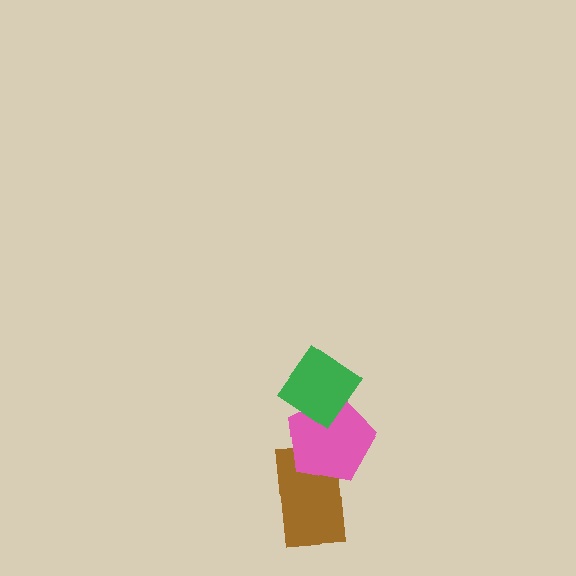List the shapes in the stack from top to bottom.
From top to bottom: the green diamond, the pink pentagon, the brown rectangle.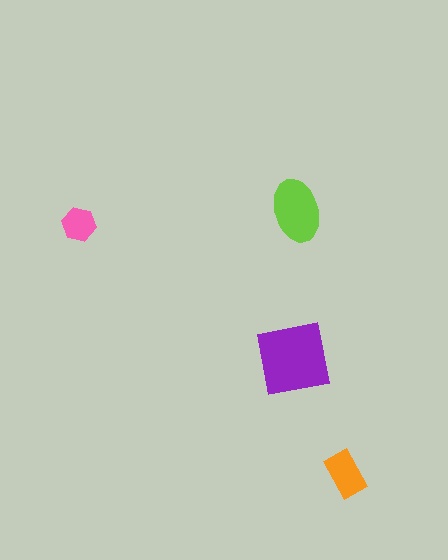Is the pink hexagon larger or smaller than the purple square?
Smaller.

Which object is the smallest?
The pink hexagon.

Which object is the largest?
The purple square.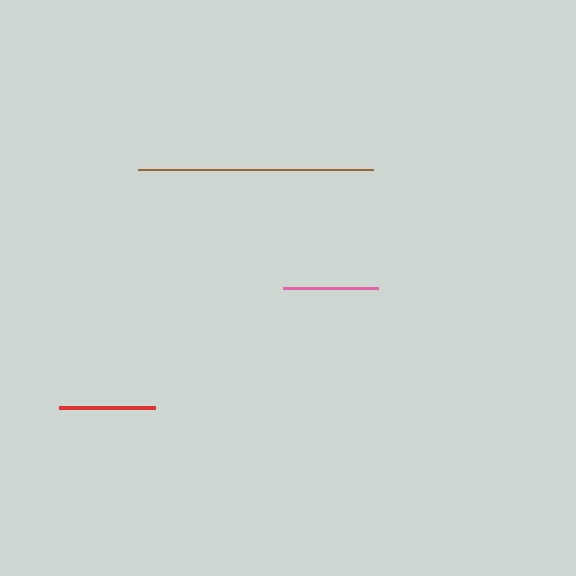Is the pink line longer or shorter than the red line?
The red line is longer than the pink line.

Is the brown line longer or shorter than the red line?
The brown line is longer than the red line.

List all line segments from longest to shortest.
From longest to shortest: brown, red, pink.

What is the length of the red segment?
The red segment is approximately 97 pixels long.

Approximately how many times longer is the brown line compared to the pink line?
The brown line is approximately 2.5 times the length of the pink line.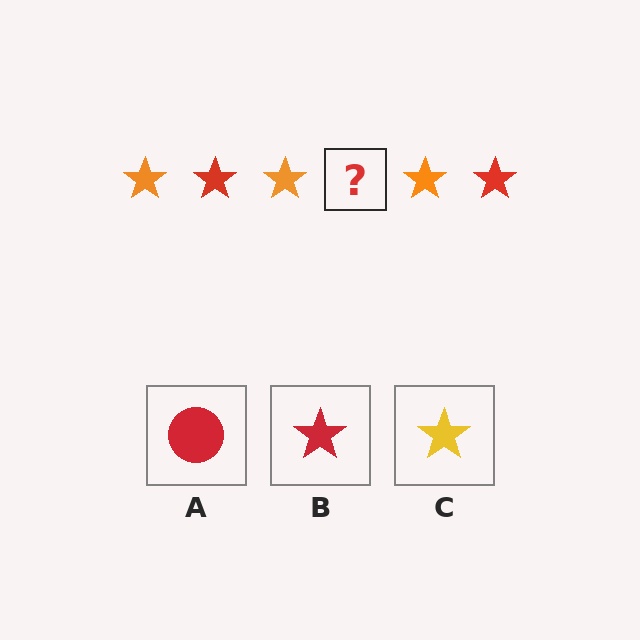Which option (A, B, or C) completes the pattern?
B.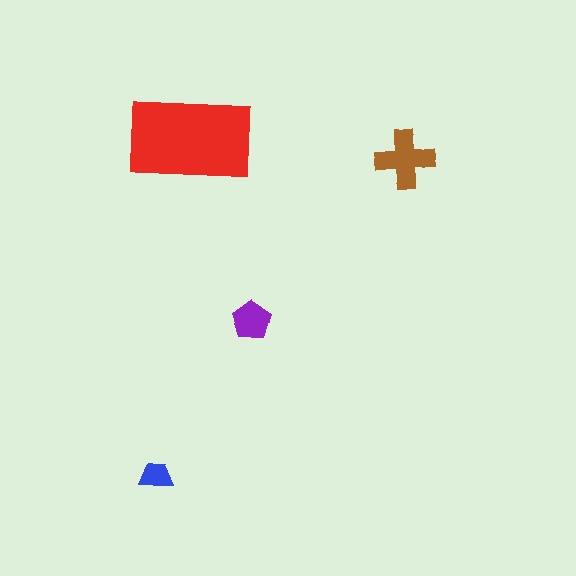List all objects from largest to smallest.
The red rectangle, the brown cross, the purple pentagon, the blue trapezoid.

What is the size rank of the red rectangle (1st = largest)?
1st.